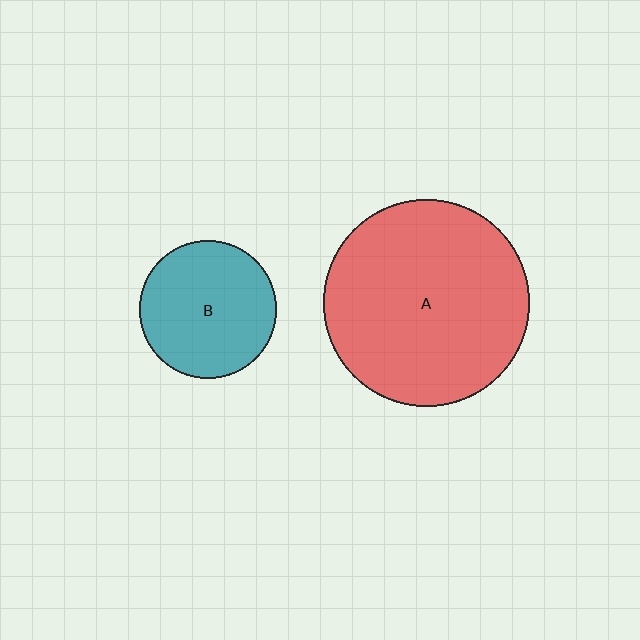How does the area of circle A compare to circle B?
Approximately 2.3 times.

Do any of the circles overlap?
No, none of the circles overlap.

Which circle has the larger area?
Circle A (red).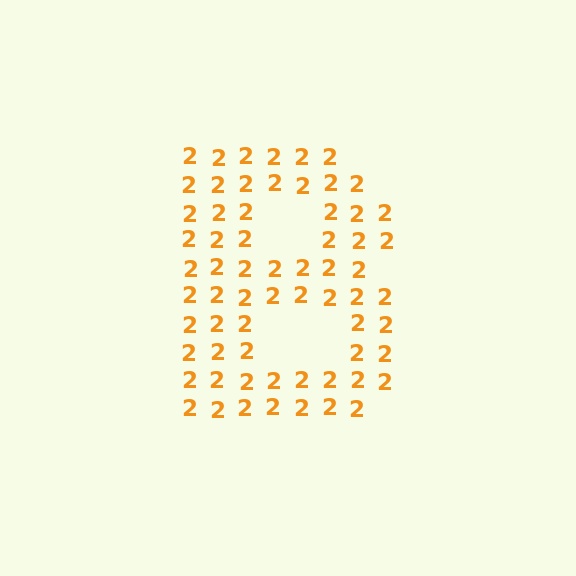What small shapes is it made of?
It is made of small digit 2's.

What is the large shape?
The large shape is the letter B.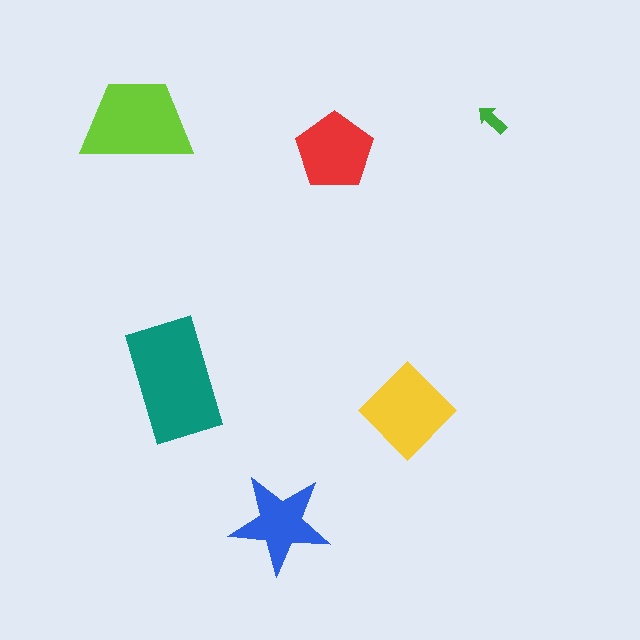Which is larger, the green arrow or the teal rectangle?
The teal rectangle.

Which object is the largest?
The teal rectangle.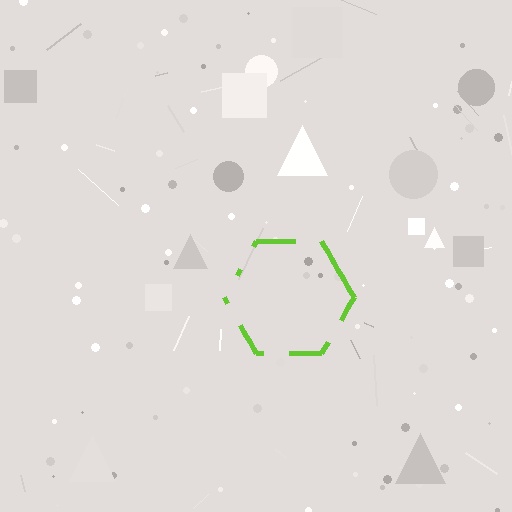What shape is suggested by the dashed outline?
The dashed outline suggests a hexagon.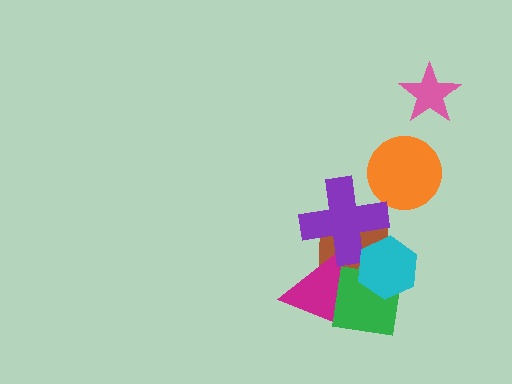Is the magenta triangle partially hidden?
Yes, it is partially covered by another shape.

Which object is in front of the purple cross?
The cyan hexagon is in front of the purple cross.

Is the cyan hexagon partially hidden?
No, no other shape covers it.